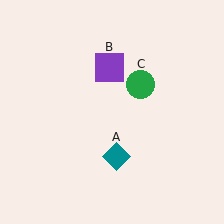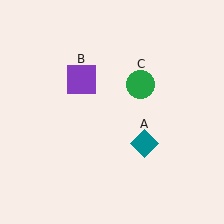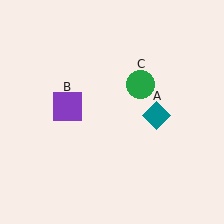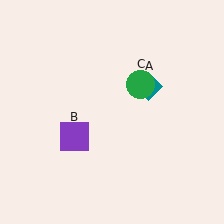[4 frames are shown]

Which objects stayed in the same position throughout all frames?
Green circle (object C) remained stationary.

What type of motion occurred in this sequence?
The teal diamond (object A), purple square (object B) rotated counterclockwise around the center of the scene.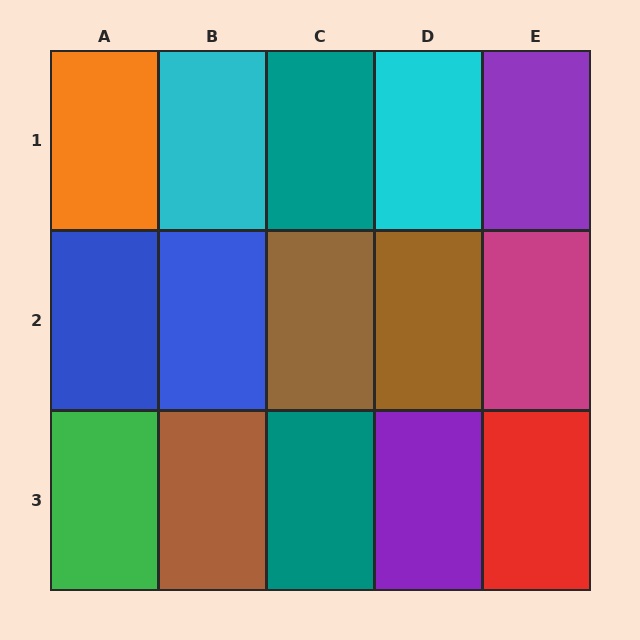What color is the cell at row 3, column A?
Green.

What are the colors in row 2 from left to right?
Blue, blue, brown, brown, magenta.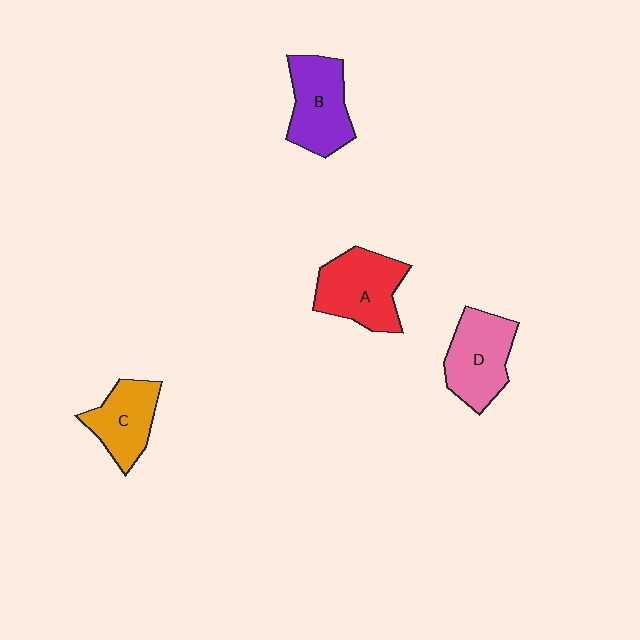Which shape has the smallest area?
Shape C (orange).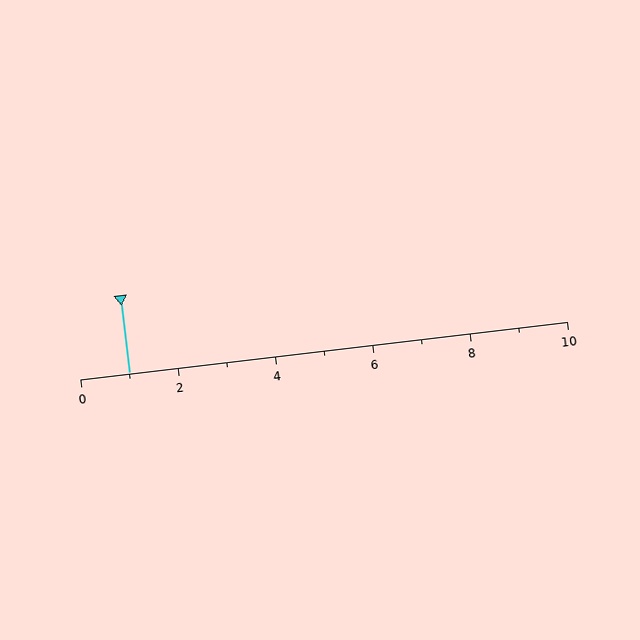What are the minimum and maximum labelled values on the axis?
The axis runs from 0 to 10.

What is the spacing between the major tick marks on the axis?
The major ticks are spaced 2 apart.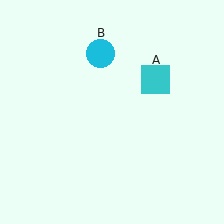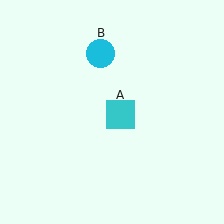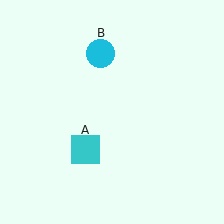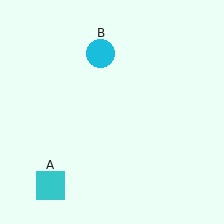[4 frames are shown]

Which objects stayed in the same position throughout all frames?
Cyan circle (object B) remained stationary.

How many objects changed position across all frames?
1 object changed position: cyan square (object A).